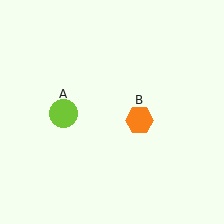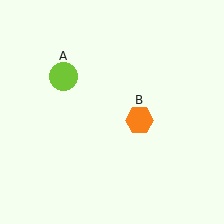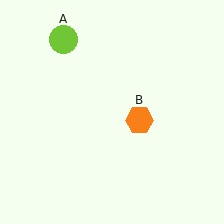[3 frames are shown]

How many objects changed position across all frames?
1 object changed position: lime circle (object A).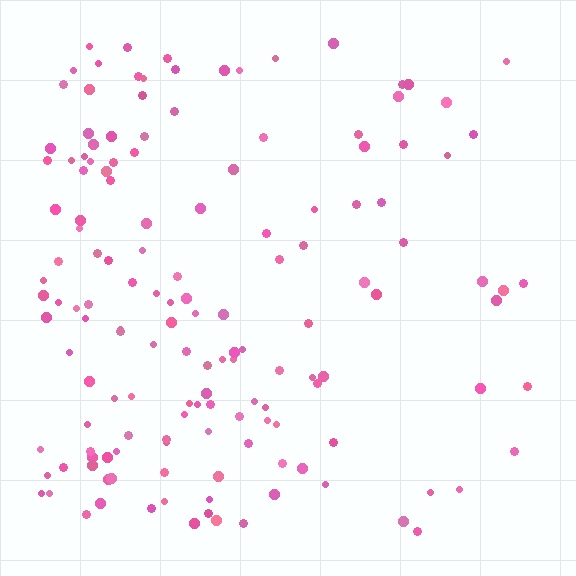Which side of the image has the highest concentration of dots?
The left.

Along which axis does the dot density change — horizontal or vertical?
Horizontal.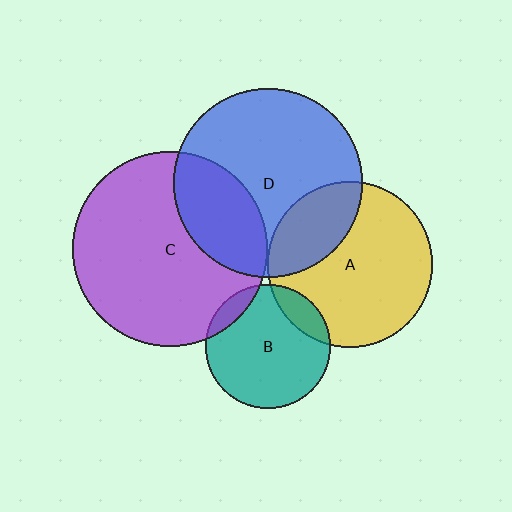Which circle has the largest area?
Circle C (purple).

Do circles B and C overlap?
Yes.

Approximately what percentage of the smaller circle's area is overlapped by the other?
Approximately 10%.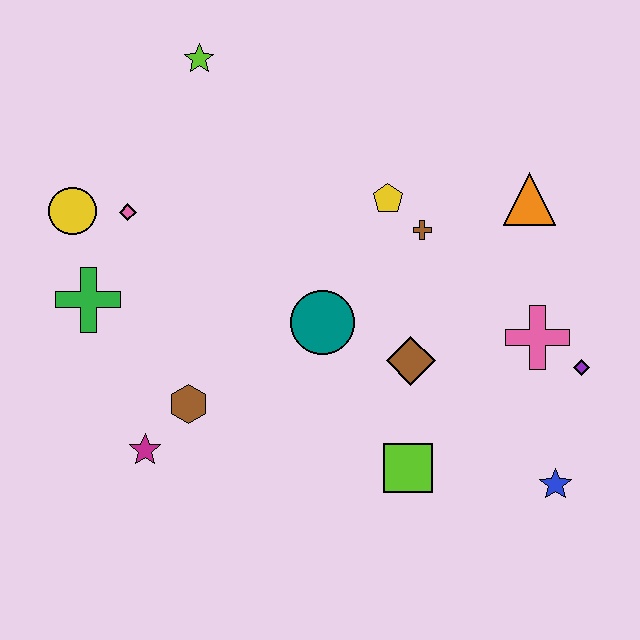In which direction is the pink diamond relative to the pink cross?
The pink diamond is to the left of the pink cross.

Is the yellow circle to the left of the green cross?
Yes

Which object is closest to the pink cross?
The purple diamond is closest to the pink cross.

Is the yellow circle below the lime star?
Yes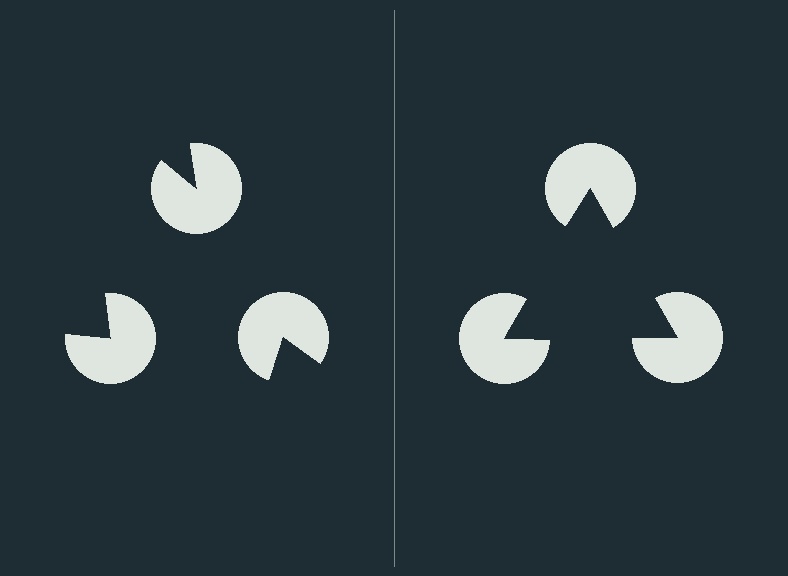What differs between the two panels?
The pac-man discs are positioned identically on both sides; only the wedge orientations differ. On the right they align to a triangle; on the left they are misaligned.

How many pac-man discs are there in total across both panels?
6 — 3 on each side.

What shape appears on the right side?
An illusory triangle.